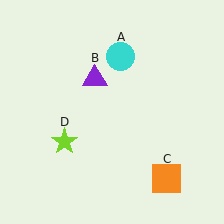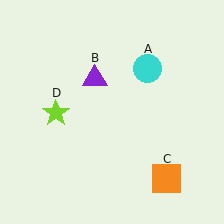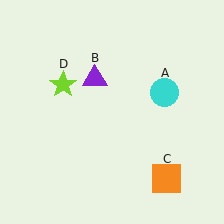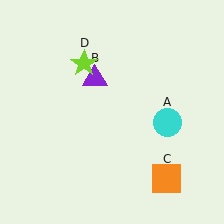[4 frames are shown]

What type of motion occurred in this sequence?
The cyan circle (object A), lime star (object D) rotated clockwise around the center of the scene.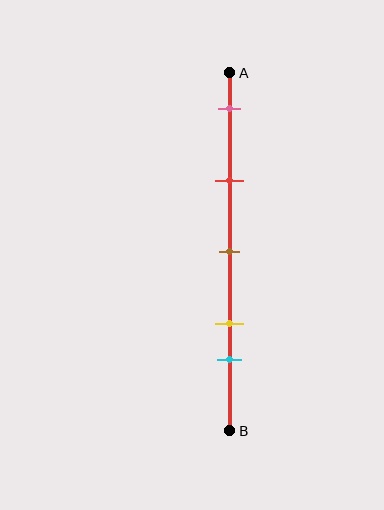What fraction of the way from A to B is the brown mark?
The brown mark is approximately 50% (0.5) of the way from A to B.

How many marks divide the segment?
There are 5 marks dividing the segment.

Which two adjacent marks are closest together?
The yellow and cyan marks are the closest adjacent pair.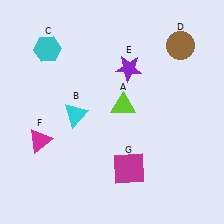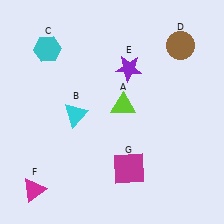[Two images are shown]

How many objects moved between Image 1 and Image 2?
1 object moved between the two images.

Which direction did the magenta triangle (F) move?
The magenta triangle (F) moved down.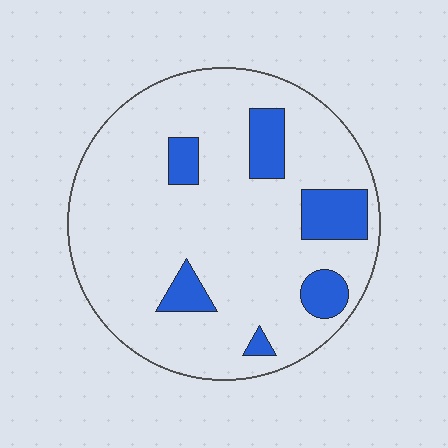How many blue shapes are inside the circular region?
6.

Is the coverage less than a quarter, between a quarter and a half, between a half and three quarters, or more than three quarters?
Less than a quarter.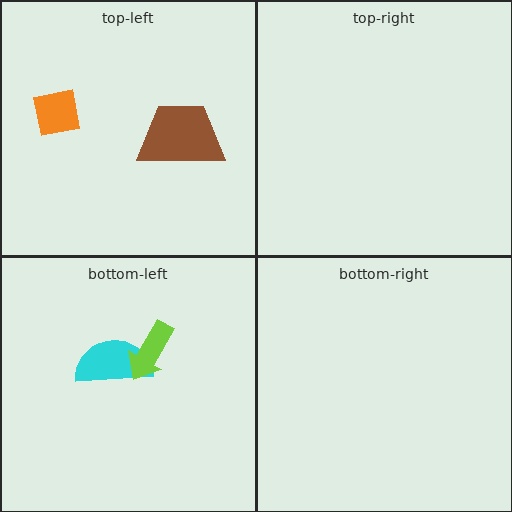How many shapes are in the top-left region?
2.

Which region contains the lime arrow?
The bottom-left region.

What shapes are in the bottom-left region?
The cyan semicircle, the lime arrow.